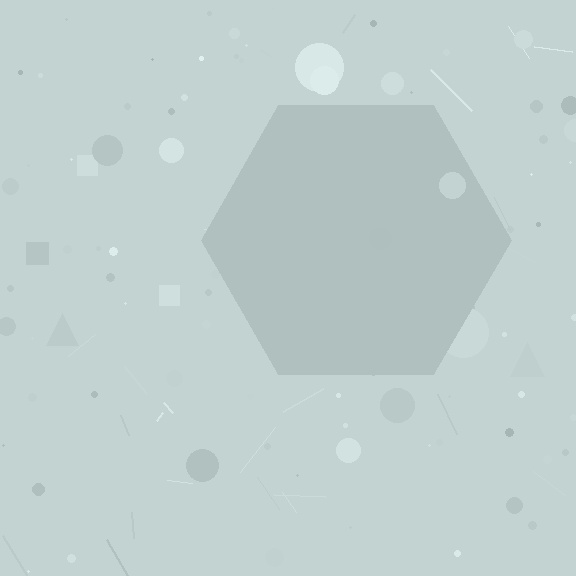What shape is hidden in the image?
A hexagon is hidden in the image.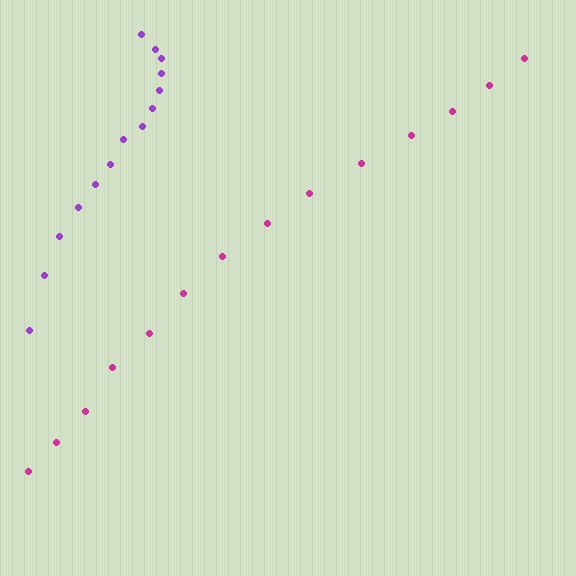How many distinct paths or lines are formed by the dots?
There are 2 distinct paths.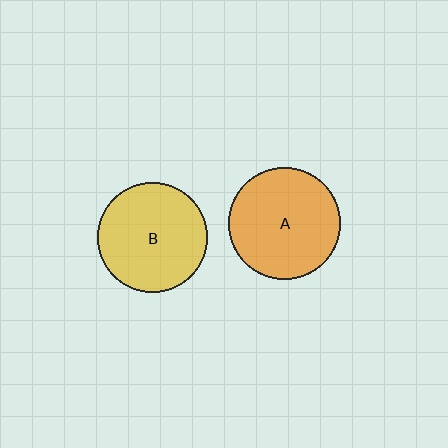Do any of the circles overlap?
No, none of the circles overlap.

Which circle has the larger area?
Circle A (orange).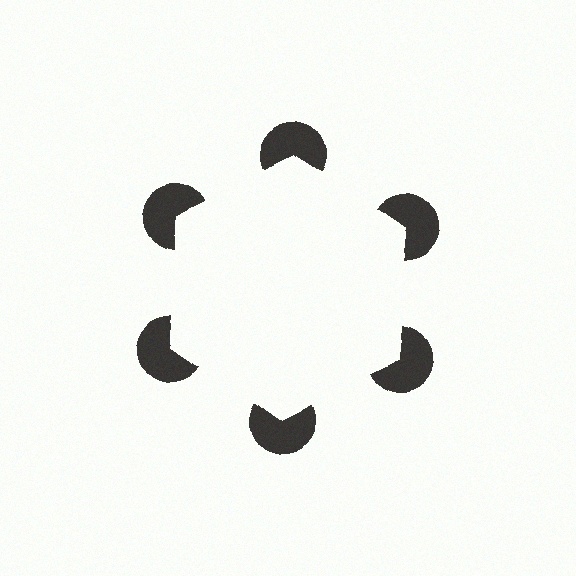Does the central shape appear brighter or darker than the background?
It typically appears slightly brighter than the background, even though no actual brightness change is drawn.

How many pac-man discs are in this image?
There are 6 — one at each vertex of the illusory hexagon.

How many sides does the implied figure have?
6 sides.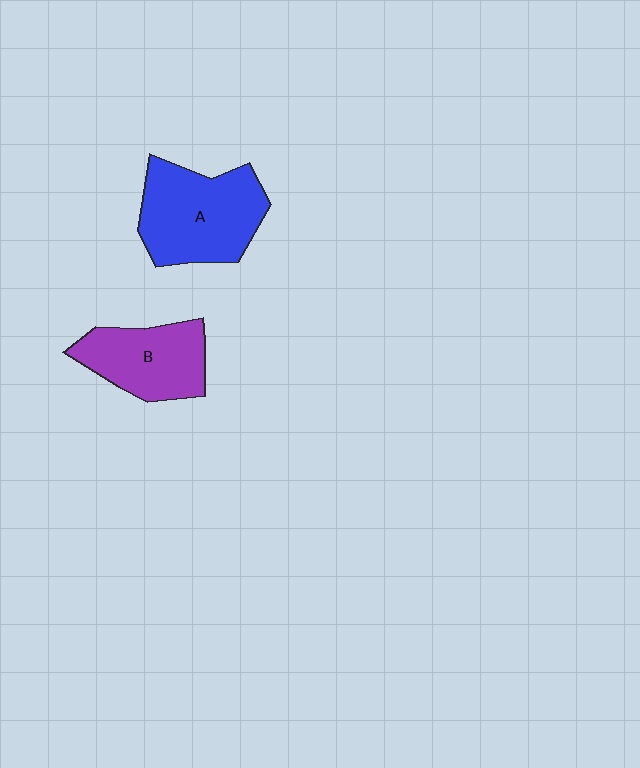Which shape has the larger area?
Shape A (blue).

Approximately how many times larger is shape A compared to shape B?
Approximately 1.3 times.